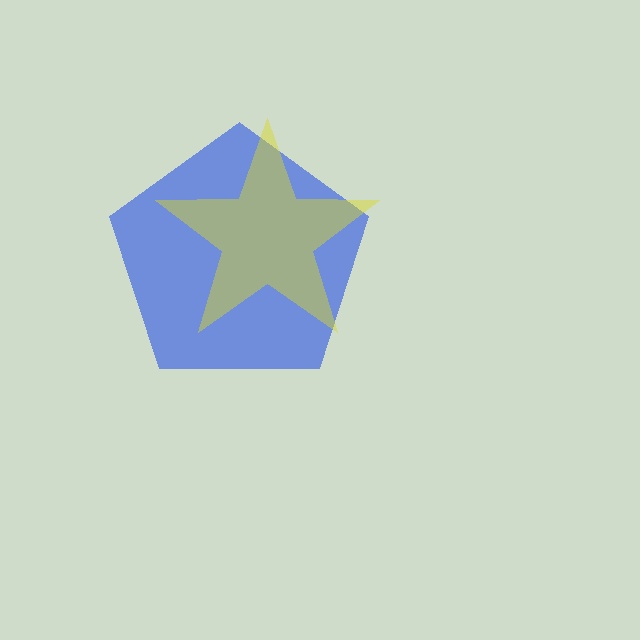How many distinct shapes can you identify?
There are 2 distinct shapes: a blue pentagon, a yellow star.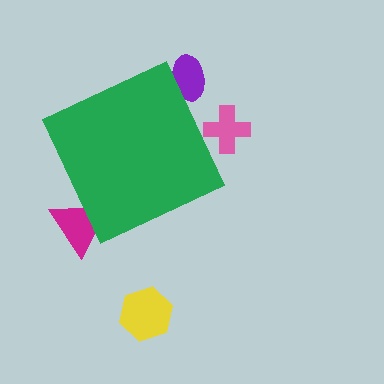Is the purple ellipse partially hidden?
Yes, the purple ellipse is partially hidden behind the green diamond.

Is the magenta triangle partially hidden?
Yes, the magenta triangle is partially hidden behind the green diamond.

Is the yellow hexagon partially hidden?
No, the yellow hexagon is fully visible.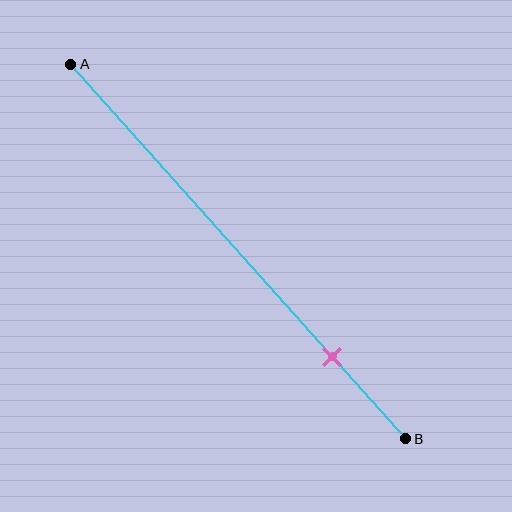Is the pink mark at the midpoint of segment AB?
No, the mark is at about 80% from A, not at the 50% midpoint.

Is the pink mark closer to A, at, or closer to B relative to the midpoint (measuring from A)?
The pink mark is closer to point B than the midpoint of segment AB.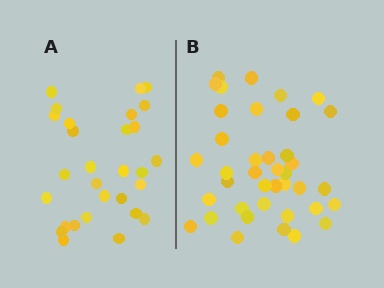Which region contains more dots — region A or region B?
Region B (the right region) has more dots.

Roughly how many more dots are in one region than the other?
Region B has roughly 10 or so more dots than region A.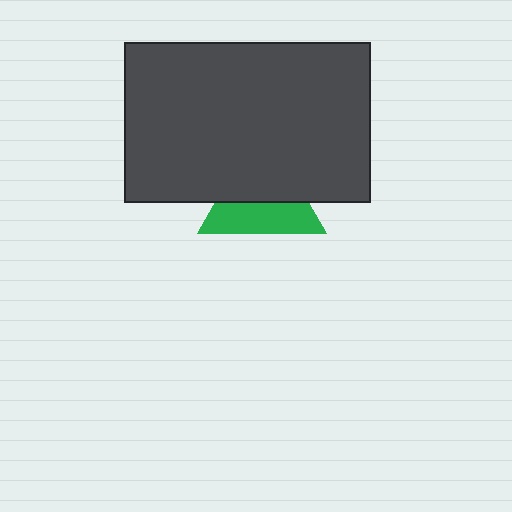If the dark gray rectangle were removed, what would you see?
You would see the complete green triangle.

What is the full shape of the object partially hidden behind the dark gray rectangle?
The partially hidden object is a green triangle.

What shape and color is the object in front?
The object in front is a dark gray rectangle.